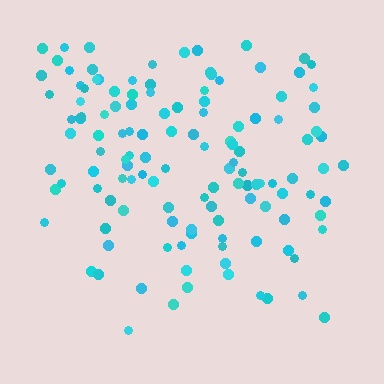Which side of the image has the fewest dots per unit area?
The bottom.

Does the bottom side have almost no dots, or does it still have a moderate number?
Still a moderate number, just noticeably fewer than the top.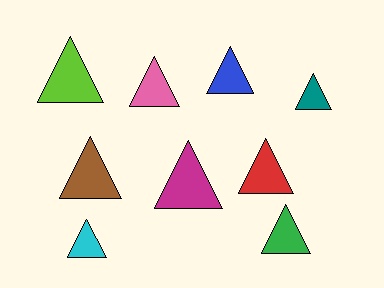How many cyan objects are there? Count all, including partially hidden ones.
There is 1 cyan object.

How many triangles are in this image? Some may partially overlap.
There are 9 triangles.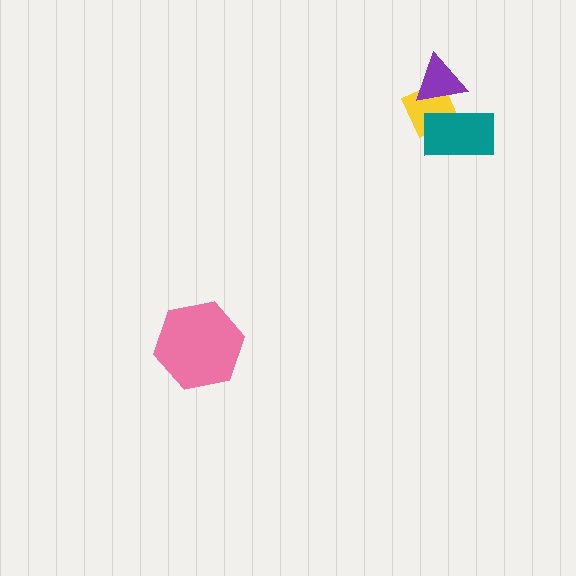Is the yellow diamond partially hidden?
Yes, it is partially covered by another shape.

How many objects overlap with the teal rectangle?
2 objects overlap with the teal rectangle.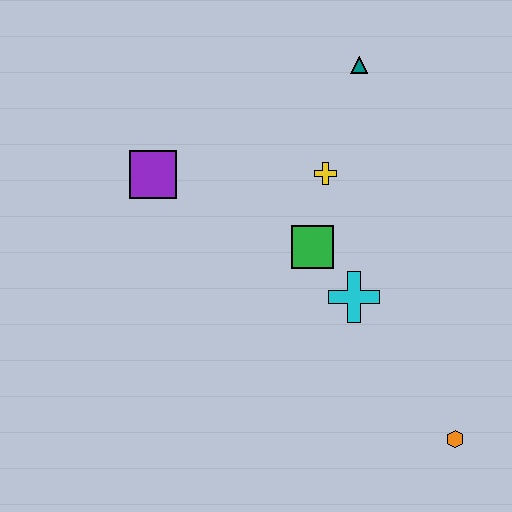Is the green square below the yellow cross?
Yes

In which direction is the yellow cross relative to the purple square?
The yellow cross is to the right of the purple square.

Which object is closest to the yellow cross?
The green square is closest to the yellow cross.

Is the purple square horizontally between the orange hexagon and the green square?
No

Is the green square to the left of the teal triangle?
Yes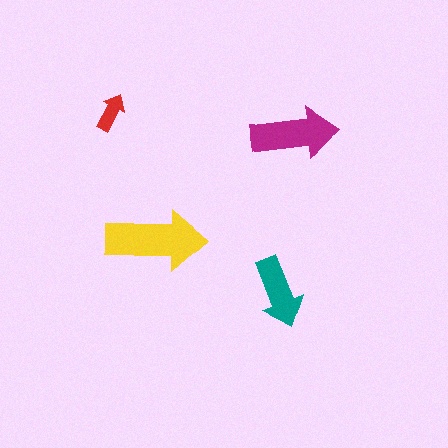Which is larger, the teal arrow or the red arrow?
The teal one.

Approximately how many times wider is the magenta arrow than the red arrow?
About 2 times wider.